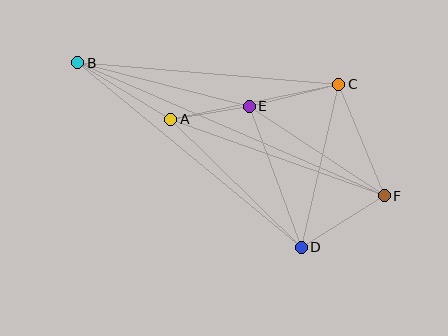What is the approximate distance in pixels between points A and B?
The distance between A and B is approximately 109 pixels.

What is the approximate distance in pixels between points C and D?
The distance between C and D is approximately 168 pixels.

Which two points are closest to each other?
Points A and E are closest to each other.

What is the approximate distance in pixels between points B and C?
The distance between B and C is approximately 262 pixels.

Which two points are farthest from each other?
Points B and F are farthest from each other.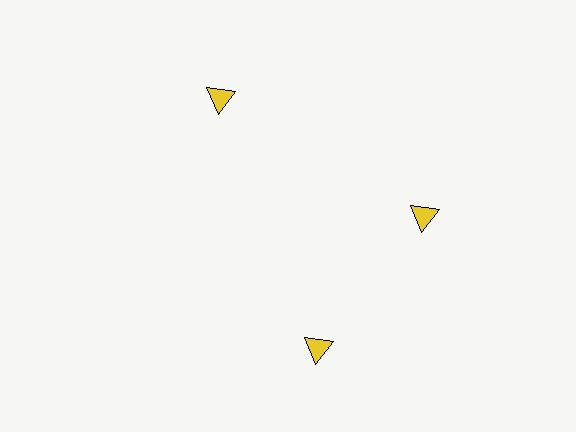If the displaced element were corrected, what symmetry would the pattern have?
It would have 3-fold rotational symmetry — the pattern would map onto itself every 120 degrees.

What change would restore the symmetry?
The symmetry would be restored by rotating it back into even spacing with its neighbors so that all 3 triangles sit at equal angles and equal distance from the center.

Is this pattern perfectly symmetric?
No. The 3 yellow triangles are arranged in a ring, but one element near the 7 o'clock position is rotated out of alignment along the ring, breaking the 3-fold rotational symmetry.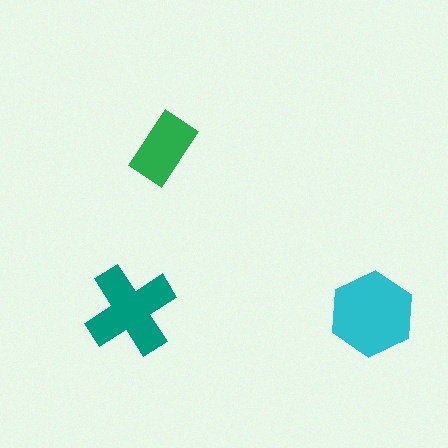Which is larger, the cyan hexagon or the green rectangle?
The cyan hexagon.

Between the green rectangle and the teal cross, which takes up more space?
The teal cross.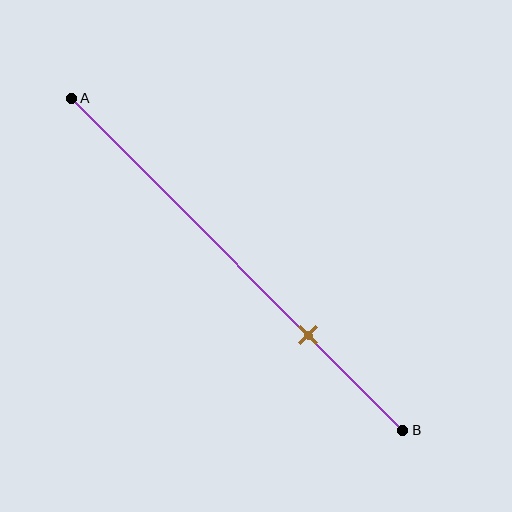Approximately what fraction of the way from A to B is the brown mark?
The brown mark is approximately 70% of the way from A to B.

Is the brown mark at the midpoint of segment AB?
No, the mark is at about 70% from A, not at the 50% midpoint.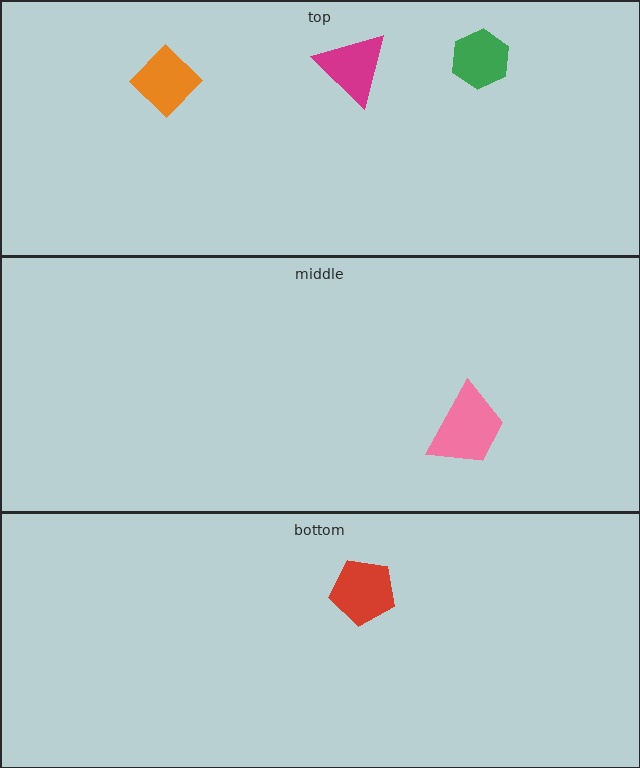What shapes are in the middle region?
The pink trapezoid.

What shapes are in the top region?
The green hexagon, the magenta triangle, the orange diamond.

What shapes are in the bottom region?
The red pentagon.